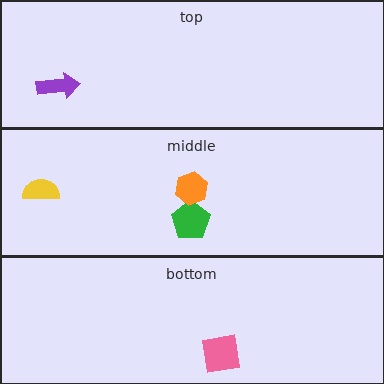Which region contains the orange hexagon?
The middle region.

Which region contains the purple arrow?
The top region.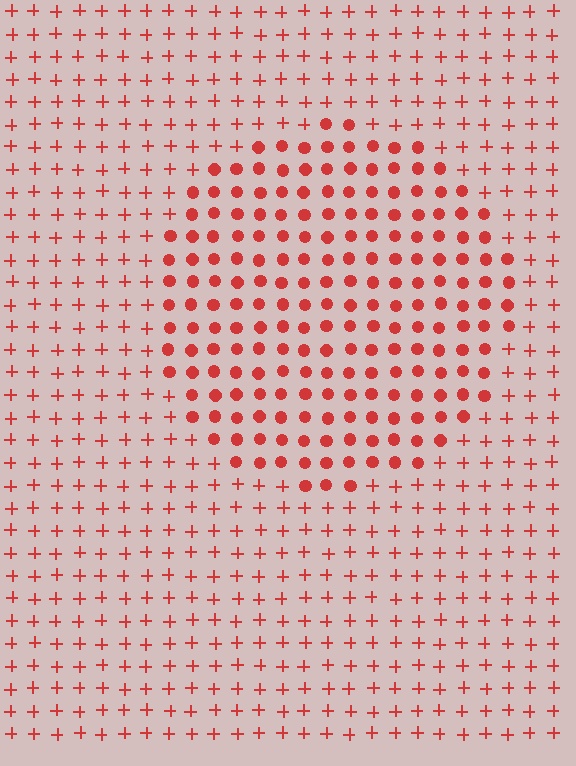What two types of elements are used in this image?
The image uses circles inside the circle region and plus signs outside it.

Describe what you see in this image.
The image is filled with small red elements arranged in a uniform grid. A circle-shaped region contains circles, while the surrounding area contains plus signs. The boundary is defined purely by the change in element shape.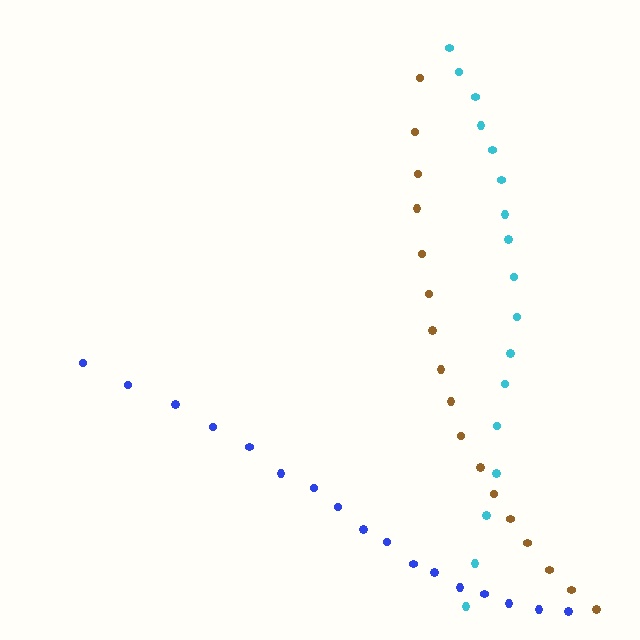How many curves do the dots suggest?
There are 3 distinct paths.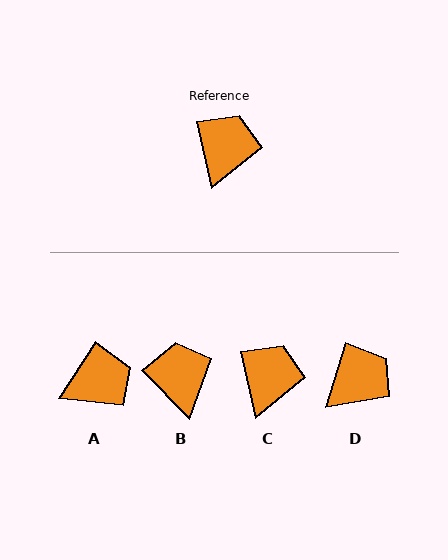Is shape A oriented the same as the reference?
No, it is off by about 45 degrees.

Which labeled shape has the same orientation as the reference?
C.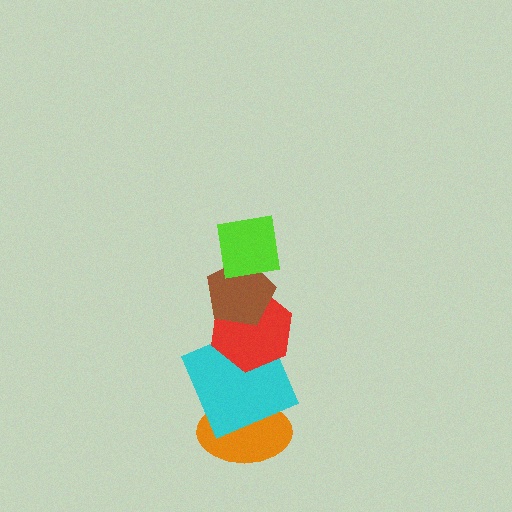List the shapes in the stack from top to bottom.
From top to bottom: the lime square, the brown pentagon, the red hexagon, the cyan square, the orange ellipse.